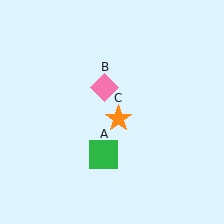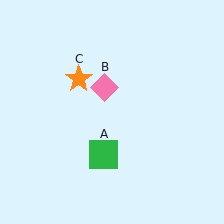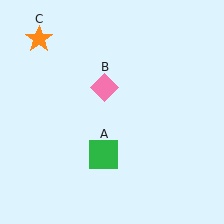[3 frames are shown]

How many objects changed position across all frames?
1 object changed position: orange star (object C).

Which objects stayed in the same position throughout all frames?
Green square (object A) and pink diamond (object B) remained stationary.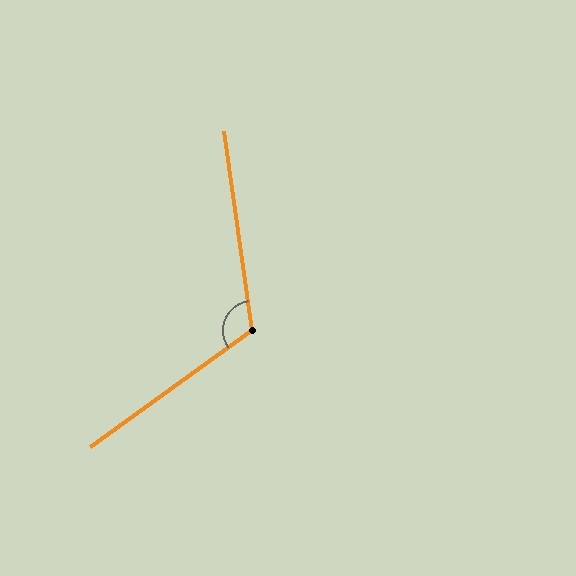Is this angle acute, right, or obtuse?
It is obtuse.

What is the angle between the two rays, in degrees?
Approximately 118 degrees.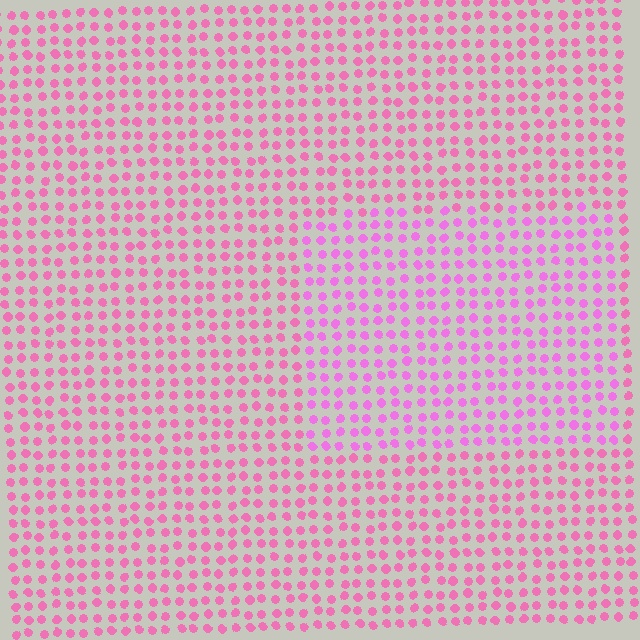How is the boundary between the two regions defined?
The boundary is defined purely by a slight shift in hue (about 23 degrees). Spacing, size, and orientation are identical on both sides.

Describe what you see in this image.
The image is filled with small pink elements in a uniform arrangement. A rectangle-shaped region is visible where the elements are tinted to a slightly different hue, forming a subtle color boundary.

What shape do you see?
I see a rectangle.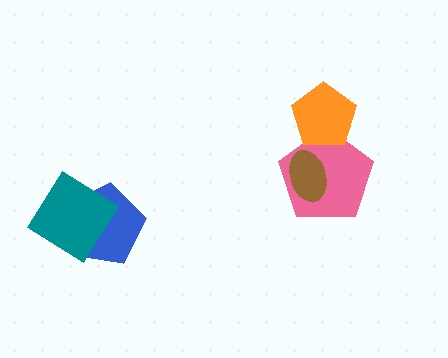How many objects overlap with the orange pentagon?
1 object overlaps with the orange pentagon.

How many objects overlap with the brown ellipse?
1 object overlaps with the brown ellipse.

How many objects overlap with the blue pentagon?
1 object overlaps with the blue pentagon.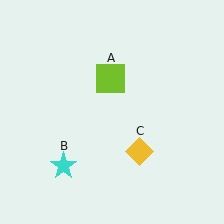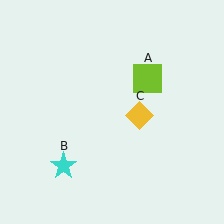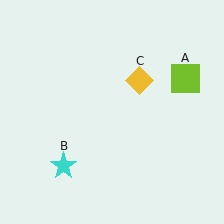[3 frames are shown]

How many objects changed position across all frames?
2 objects changed position: lime square (object A), yellow diamond (object C).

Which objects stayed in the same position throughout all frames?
Cyan star (object B) remained stationary.